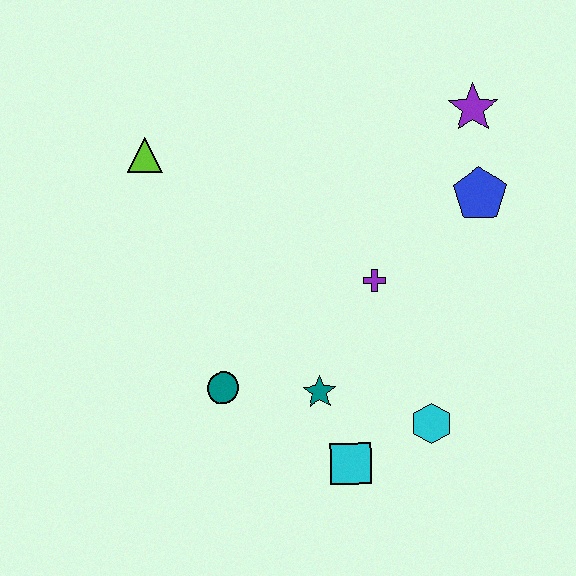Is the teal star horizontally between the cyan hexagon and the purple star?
No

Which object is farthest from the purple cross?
The lime triangle is farthest from the purple cross.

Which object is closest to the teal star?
The cyan square is closest to the teal star.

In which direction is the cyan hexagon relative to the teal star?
The cyan hexagon is to the right of the teal star.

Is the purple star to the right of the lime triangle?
Yes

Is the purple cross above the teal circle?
Yes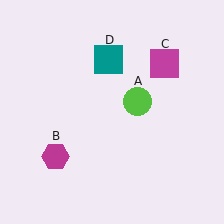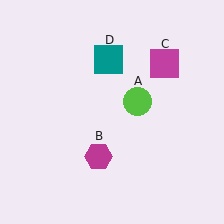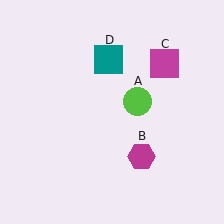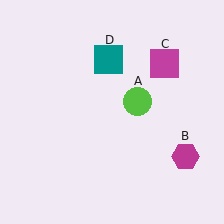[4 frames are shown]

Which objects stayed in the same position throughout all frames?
Lime circle (object A) and magenta square (object C) and teal square (object D) remained stationary.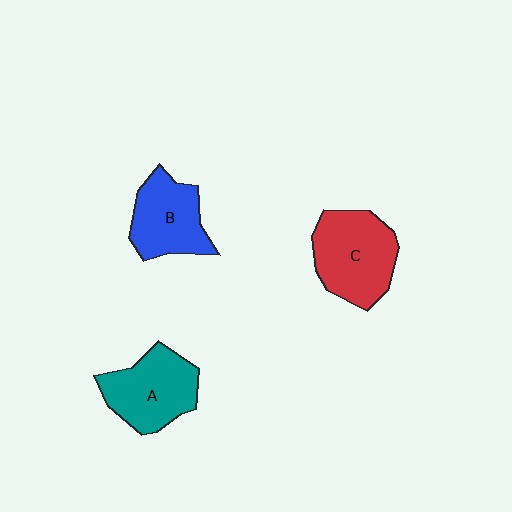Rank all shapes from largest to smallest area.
From largest to smallest: C (red), A (teal), B (blue).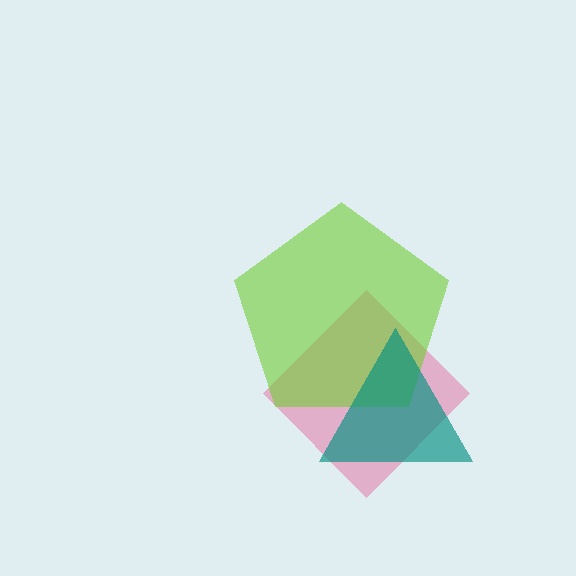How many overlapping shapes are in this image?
There are 3 overlapping shapes in the image.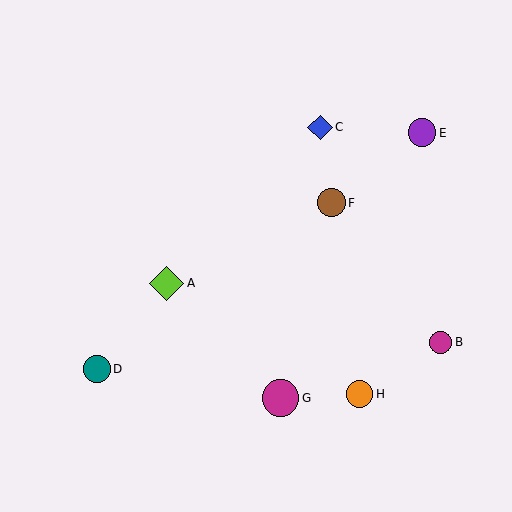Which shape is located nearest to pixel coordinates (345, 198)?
The brown circle (labeled F) at (331, 203) is nearest to that location.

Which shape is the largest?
The magenta circle (labeled G) is the largest.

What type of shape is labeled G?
Shape G is a magenta circle.